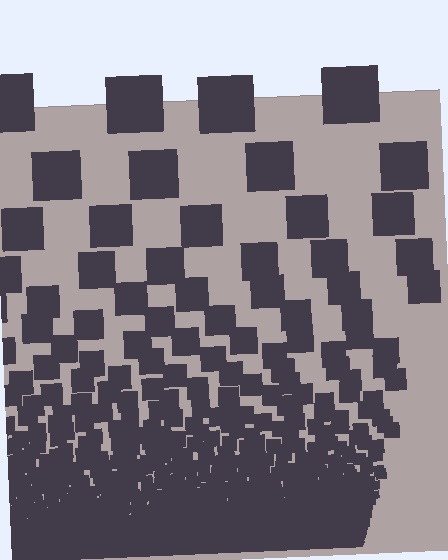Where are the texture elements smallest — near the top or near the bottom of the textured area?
Near the bottom.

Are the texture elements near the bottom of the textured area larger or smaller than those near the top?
Smaller. The gradient is inverted — elements near the bottom are smaller and denser.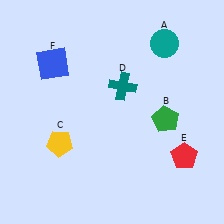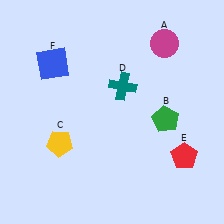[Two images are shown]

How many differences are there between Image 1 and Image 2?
There is 1 difference between the two images.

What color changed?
The circle (A) changed from teal in Image 1 to magenta in Image 2.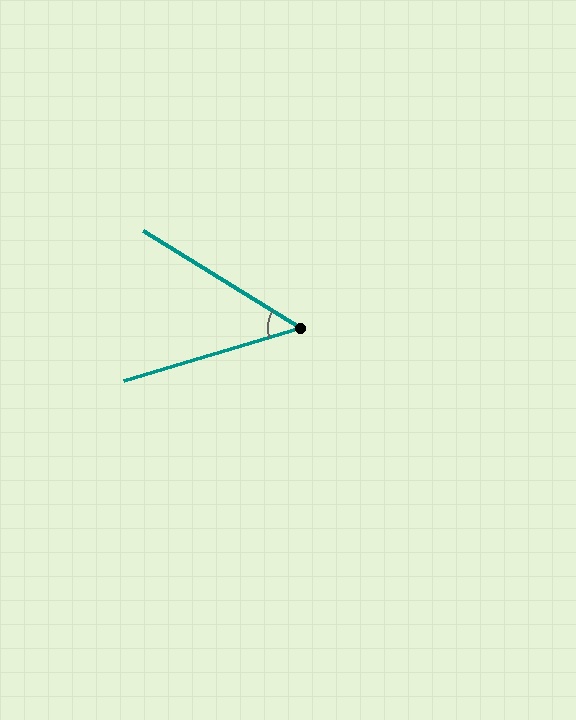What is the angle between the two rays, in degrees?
Approximately 48 degrees.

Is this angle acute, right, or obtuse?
It is acute.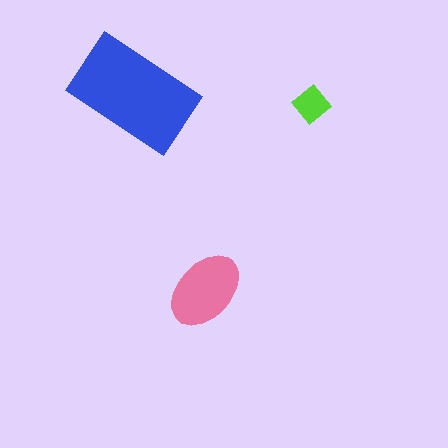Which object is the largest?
The blue rectangle.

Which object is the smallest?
The lime diamond.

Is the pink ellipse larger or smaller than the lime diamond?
Larger.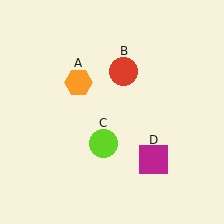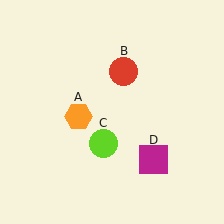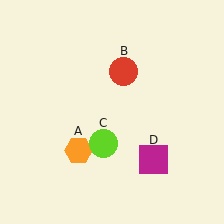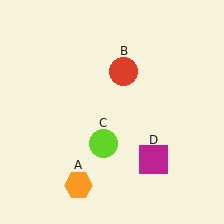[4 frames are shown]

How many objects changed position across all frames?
1 object changed position: orange hexagon (object A).